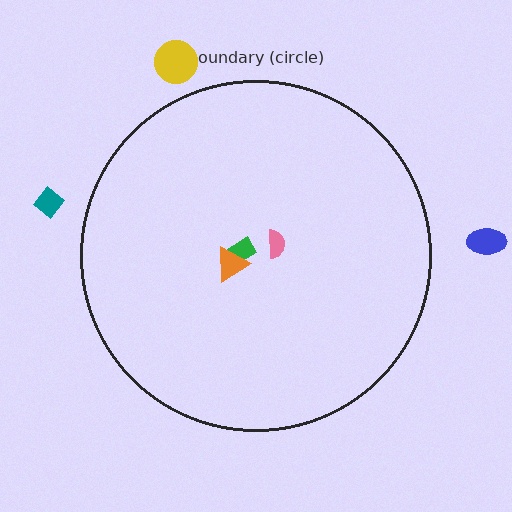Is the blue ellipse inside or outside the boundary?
Outside.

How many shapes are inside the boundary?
3 inside, 3 outside.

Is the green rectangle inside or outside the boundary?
Inside.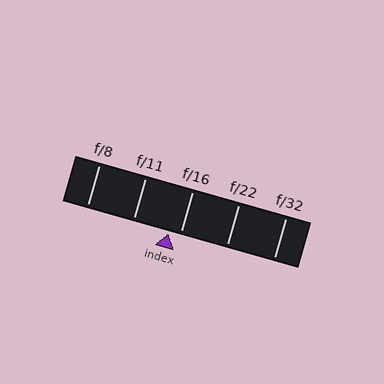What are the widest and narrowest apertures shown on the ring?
The widest aperture shown is f/8 and the narrowest is f/32.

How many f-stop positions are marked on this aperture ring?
There are 5 f-stop positions marked.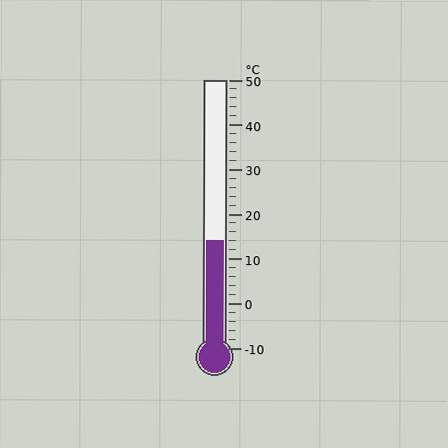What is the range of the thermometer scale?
The thermometer scale ranges from -10°C to 50°C.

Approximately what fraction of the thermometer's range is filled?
The thermometer is filled to approximately 40% of its range.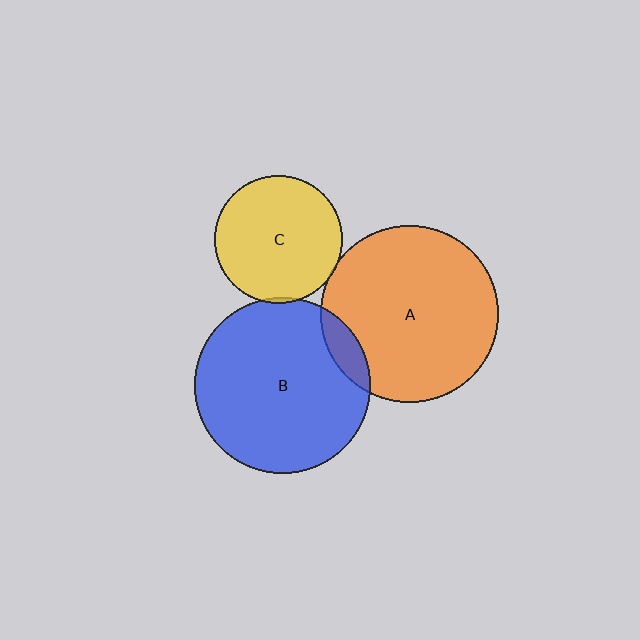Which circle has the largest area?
Circle A (orange).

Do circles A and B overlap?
Yes.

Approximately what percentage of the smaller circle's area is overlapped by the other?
Approximately 10%.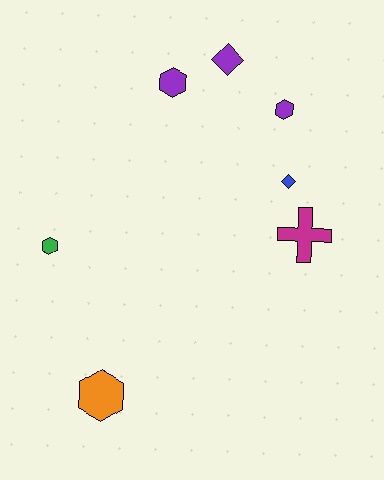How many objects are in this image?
There are 7 objects.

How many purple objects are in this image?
There are 3 purple objects.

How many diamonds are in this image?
There are 2 diamonds.